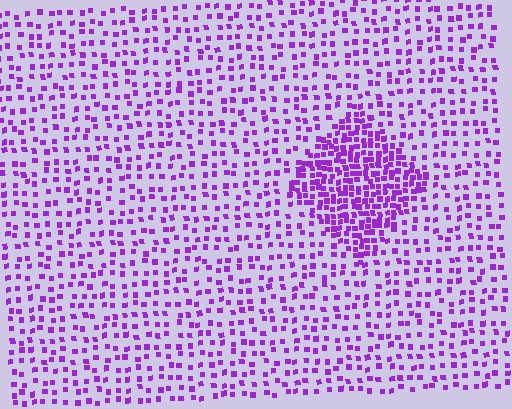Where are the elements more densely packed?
The elements are more densely packed inside the diamond boundary.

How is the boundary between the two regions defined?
The boundary is defined by a change in element density (approximately 2.4x ratio). All elements are the same color, size, and shape.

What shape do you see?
I see a diamond.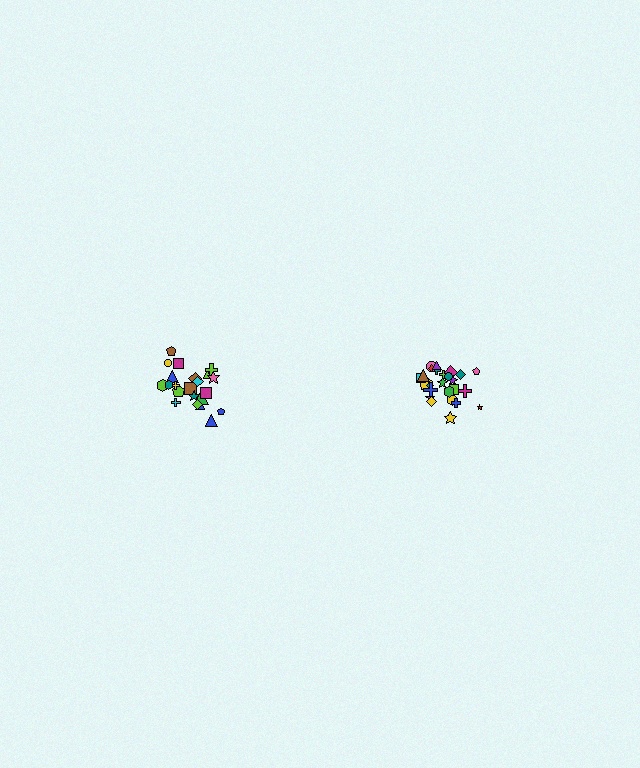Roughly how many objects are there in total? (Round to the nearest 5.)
Roughly 45 objects in total.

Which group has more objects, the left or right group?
The right group.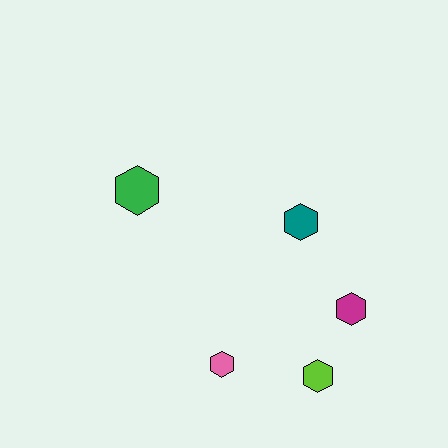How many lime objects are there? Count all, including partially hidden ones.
There is 1 lime object.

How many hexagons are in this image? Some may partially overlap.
There are 5 hexagons.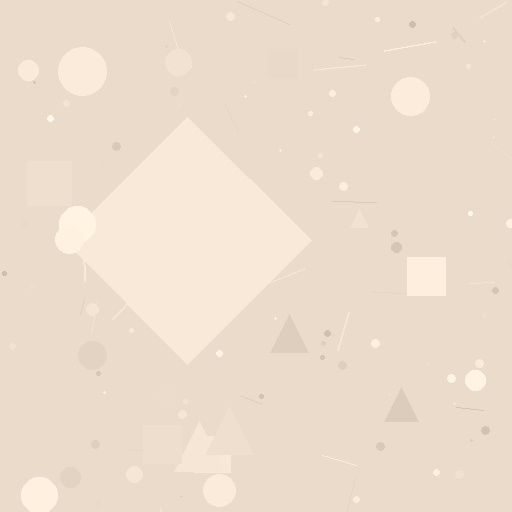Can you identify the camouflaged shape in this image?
The camouflaged shape is a diamond.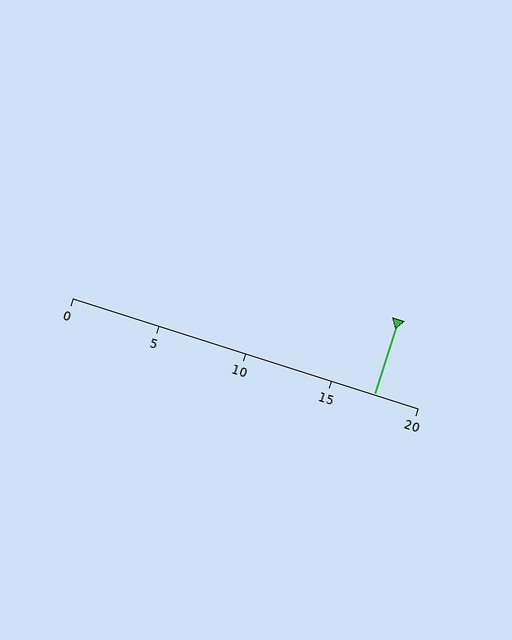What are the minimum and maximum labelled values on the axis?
The axis runs from 0 to 20.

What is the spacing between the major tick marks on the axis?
The major ticks are spaced 5 apart.